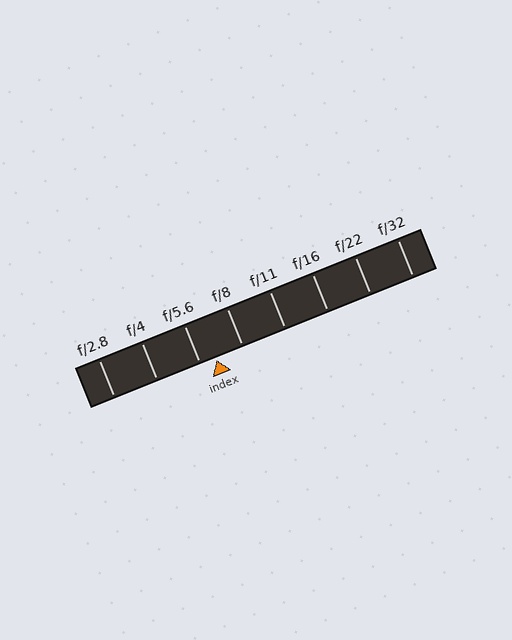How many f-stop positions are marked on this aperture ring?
There are 8 f-stop positions marked.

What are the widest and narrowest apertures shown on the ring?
The widest aperture shown is f/2.8 and the narrowest is f/32.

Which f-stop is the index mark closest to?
The index mark is closest to f/5.6.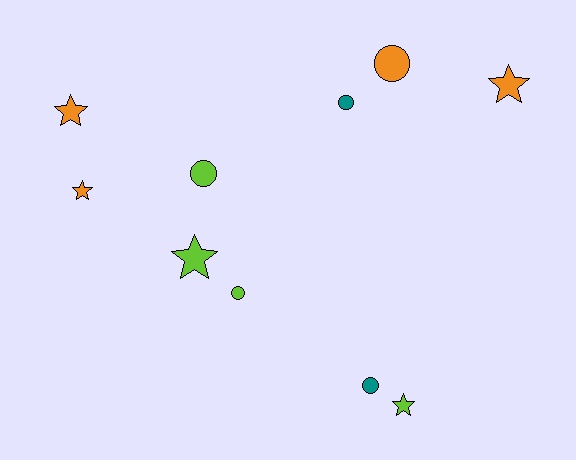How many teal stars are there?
There are no teal stars.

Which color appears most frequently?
Lime, with 4 objects.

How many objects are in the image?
There are 10 objects.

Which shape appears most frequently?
Star, with 5 objects.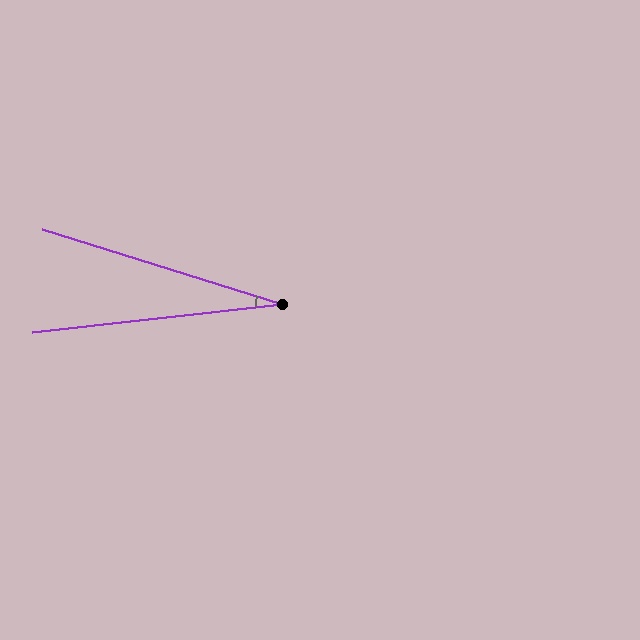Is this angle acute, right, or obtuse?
It is acute.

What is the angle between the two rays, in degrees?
Approximately 24 degrees.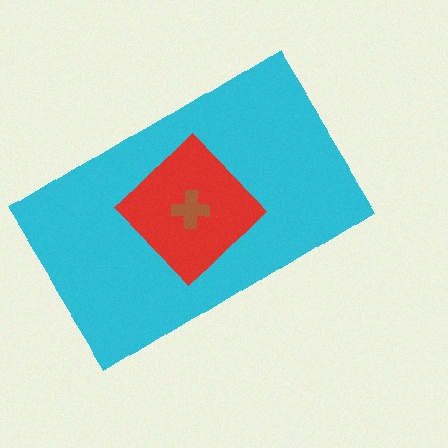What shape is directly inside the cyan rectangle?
The red diamond.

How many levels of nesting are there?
3.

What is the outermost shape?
The cyan rectangle.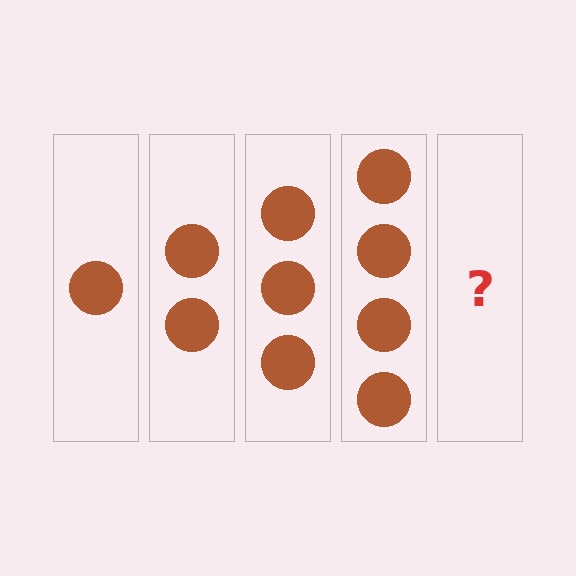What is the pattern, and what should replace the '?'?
The pattern is that each step adds one more circle. The '?' should be 5 circles.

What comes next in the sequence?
The next element should be 5 circles.